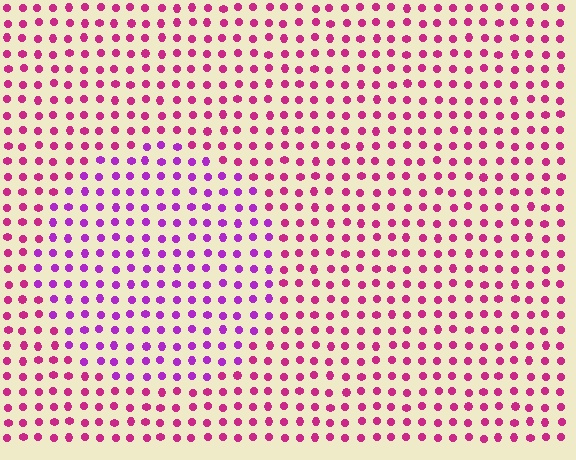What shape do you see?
I see a circle.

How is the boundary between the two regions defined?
The boundary is defined purely by a slight shift in hue (about 34 degrees). Spacing, size, and orientation are identical on both sides.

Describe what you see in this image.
The image is filled with small magenta elements in a uniform arrangement. A circle-shaped region is visible where the elements are tinted to a slightly different hue, forming a subtle color boundary.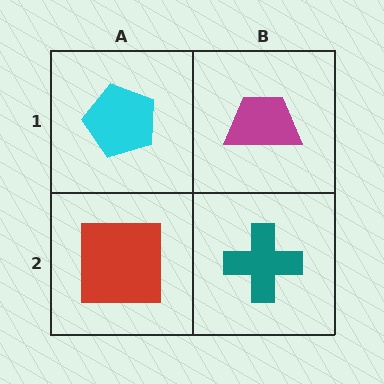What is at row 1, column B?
A magenta trapezoid.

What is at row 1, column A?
A cyan pentagon.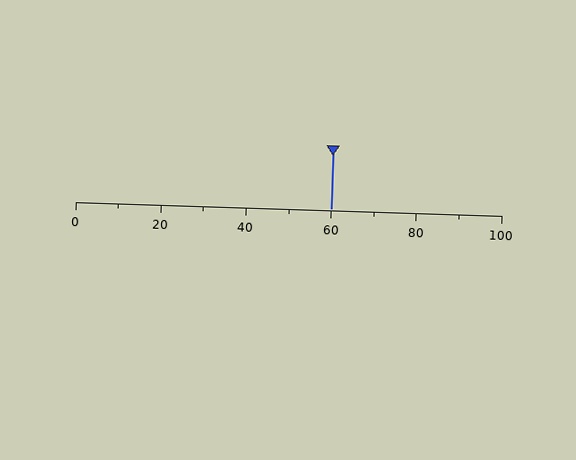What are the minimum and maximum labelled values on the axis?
The axis runs from 0 to 100.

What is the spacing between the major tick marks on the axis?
The major ticks are spaced 20 apart.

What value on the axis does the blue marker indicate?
The marker indicates approximately 60.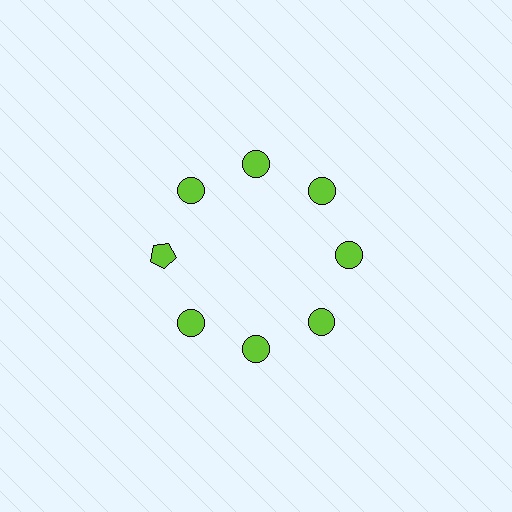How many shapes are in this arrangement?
There are 8 shapes arranged in a ring pattern.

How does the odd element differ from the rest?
It has a different shape: pentagon instead of circle.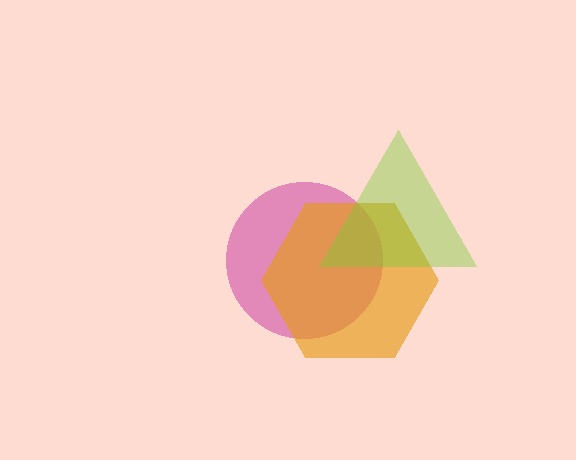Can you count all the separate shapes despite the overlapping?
Yes, there are 3 separate shapes.